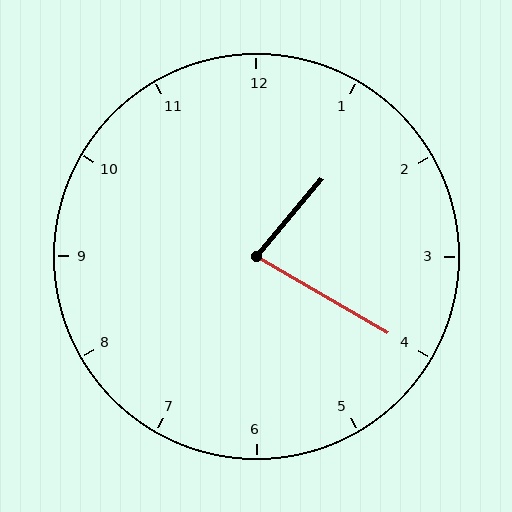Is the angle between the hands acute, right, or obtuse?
It is acute.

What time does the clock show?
1:20.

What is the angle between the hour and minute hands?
Approximately 80 degrees.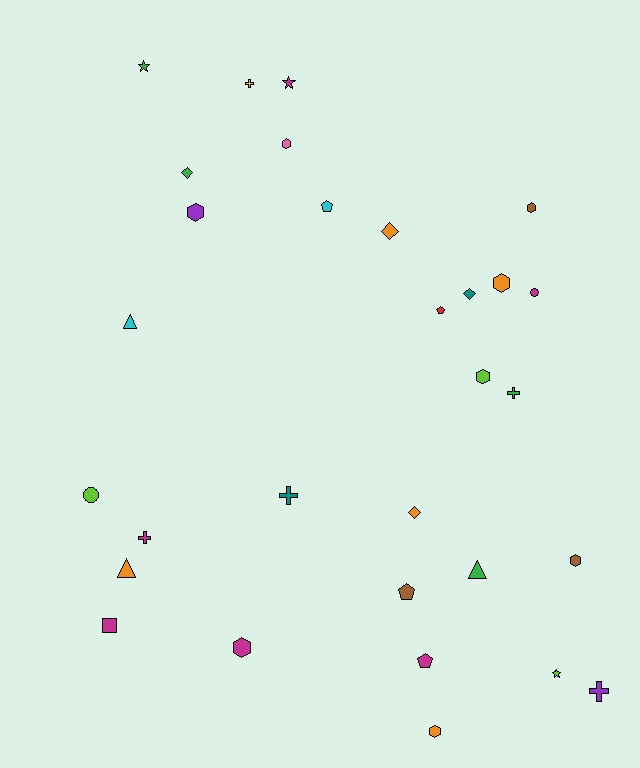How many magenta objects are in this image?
There are 6 magenta objects.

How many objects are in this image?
There are 30 objects.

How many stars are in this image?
There are 3 stars.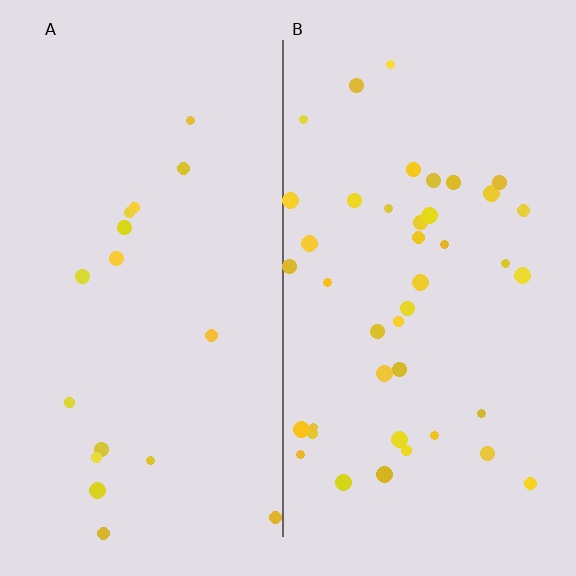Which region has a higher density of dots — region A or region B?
B (the right).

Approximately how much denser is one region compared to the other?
Approximately 2.5× — region B over region A.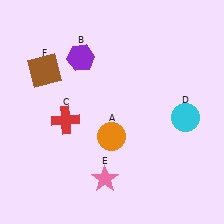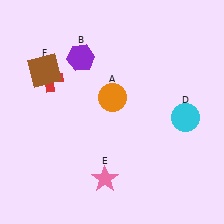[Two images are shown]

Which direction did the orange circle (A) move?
The orange circle (A) moved up.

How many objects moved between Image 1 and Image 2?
2 objects moved between the two images.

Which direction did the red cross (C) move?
The red cross (C) moved up.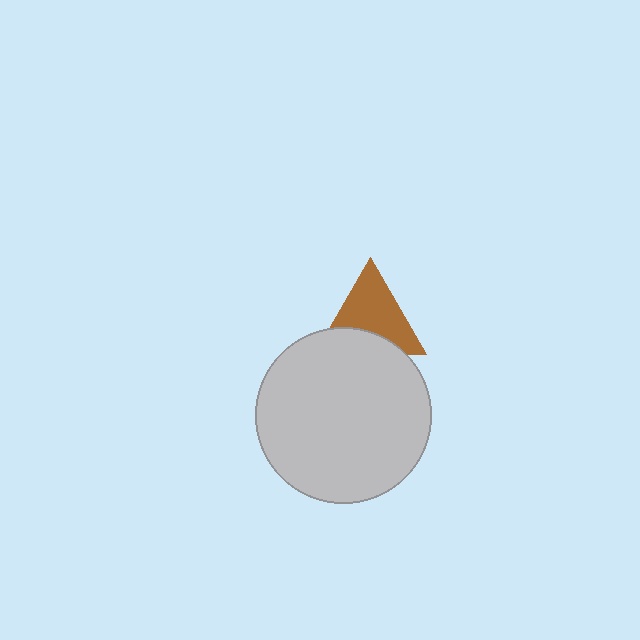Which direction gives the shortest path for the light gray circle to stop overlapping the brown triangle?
Moving down gives the shortest separation.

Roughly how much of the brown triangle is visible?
Most of it is visible (roughly 67%).